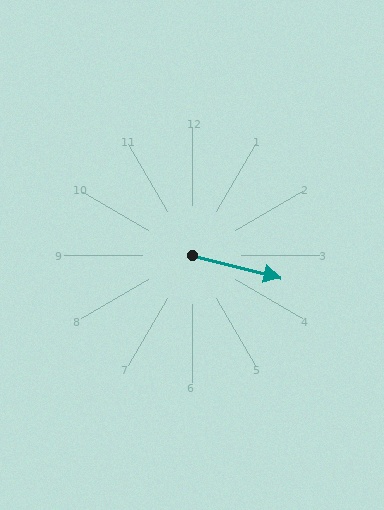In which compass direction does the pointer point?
East.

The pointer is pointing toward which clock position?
Roughly 3 o'clock.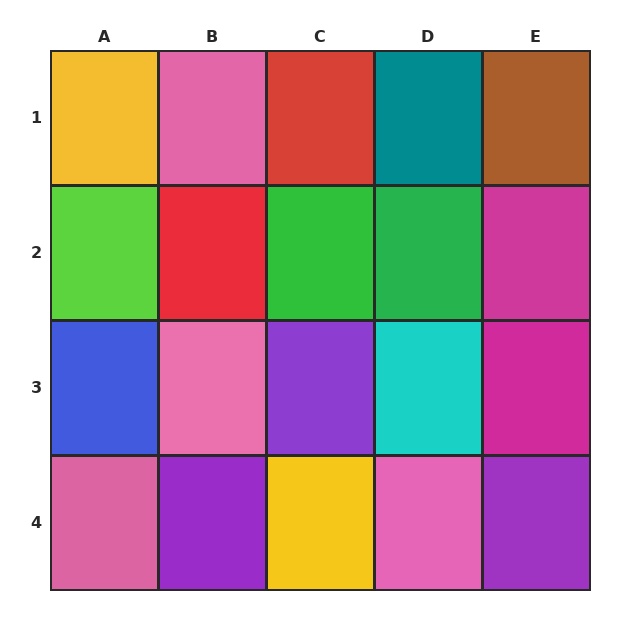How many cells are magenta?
2 cells are magenta.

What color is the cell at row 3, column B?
Pink.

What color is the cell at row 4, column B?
Purple.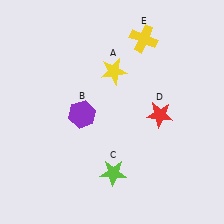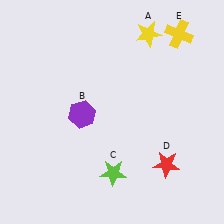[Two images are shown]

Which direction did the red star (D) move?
The red star (D) moved down.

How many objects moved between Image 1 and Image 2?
3 objects moved between the two images.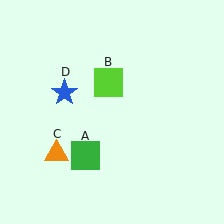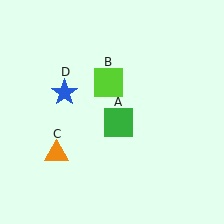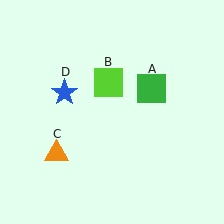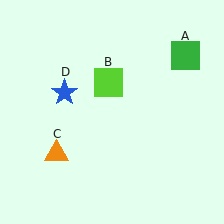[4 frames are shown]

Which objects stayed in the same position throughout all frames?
Lime square (object B) and orange triangle (object C) and blue star (object D) remained stationary.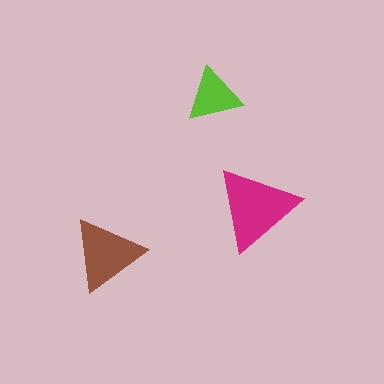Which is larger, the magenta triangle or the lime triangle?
The magenta one.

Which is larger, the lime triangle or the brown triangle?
The brown one.